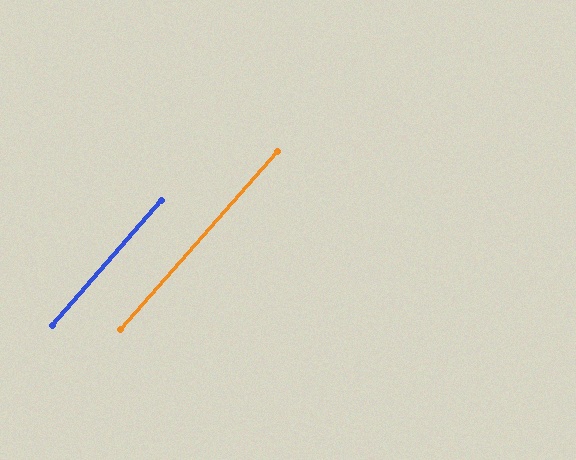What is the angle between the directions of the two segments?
Approximately 1 degree.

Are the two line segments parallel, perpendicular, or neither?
Parallel — their directions differ by only 0.6°.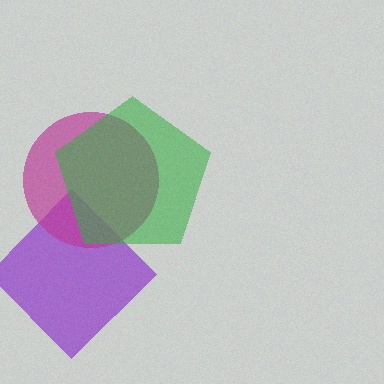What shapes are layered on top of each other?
The layered shapes are: a purple diamond, a magenta circle, a green pentagon.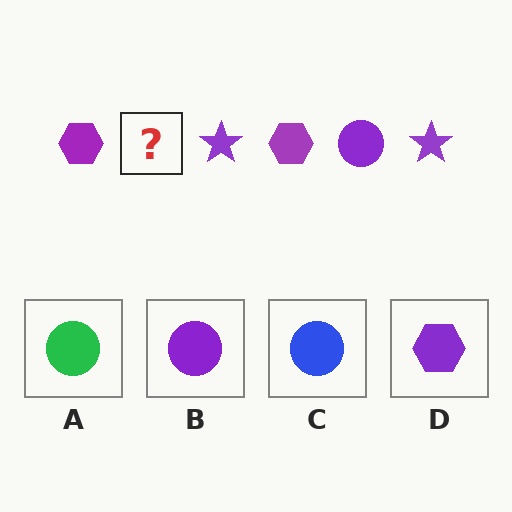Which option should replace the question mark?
Option B.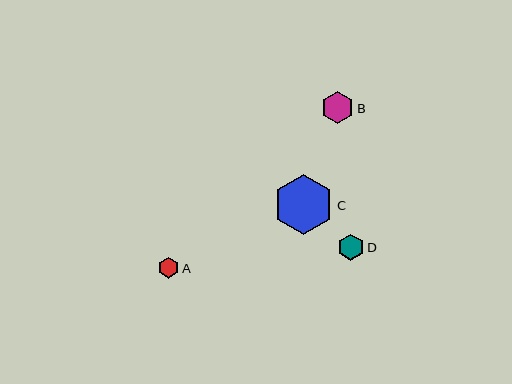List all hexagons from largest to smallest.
From largest to smallest: C, B, D, A.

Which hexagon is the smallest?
Hexagon A is the smallest with a size of approximately 21 pixels.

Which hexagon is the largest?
Hexagon C is the largest with a size of approximately 60 pixels.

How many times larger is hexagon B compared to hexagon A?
Hexagon B is approximately 1.6 times the size of hexagon A.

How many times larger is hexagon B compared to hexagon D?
Hexagon B is approximately 1.3 times the size of hexagon D.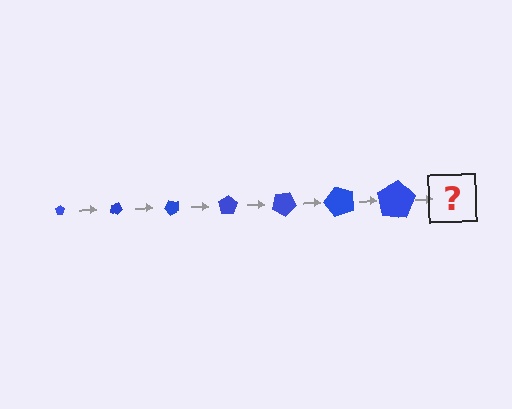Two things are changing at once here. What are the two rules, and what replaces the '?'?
The two rules are that the pentagon grows larger each step and it rotates 25 degrees each step. The '?' should be a pentagon, larger than the previous one and rotated 175 degrees from the start.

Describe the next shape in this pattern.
It should be a pentagon, larger than the previous one and rotated 175 degrees from the start.